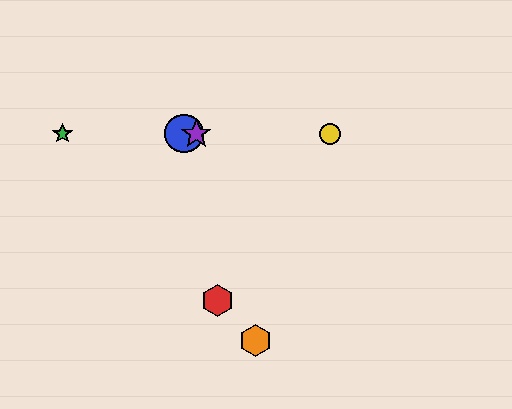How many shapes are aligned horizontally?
4 shapes (the blue circle, the green star, the yellow circle, the purple star) are aligned horizontally.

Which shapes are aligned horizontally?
The blue circle, the green star, the yellow circle, the purple star are aligned horizontally.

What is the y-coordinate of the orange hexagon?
The orange hexagon is at y≈340.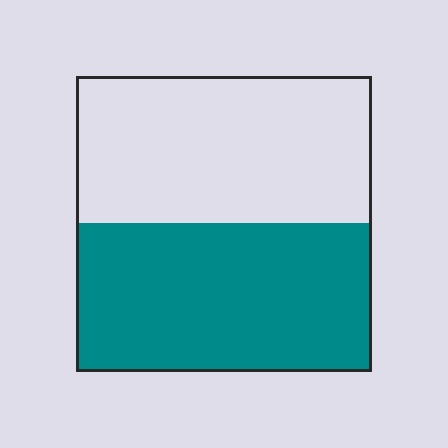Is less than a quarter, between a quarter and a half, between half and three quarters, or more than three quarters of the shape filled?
Between half and three quarters.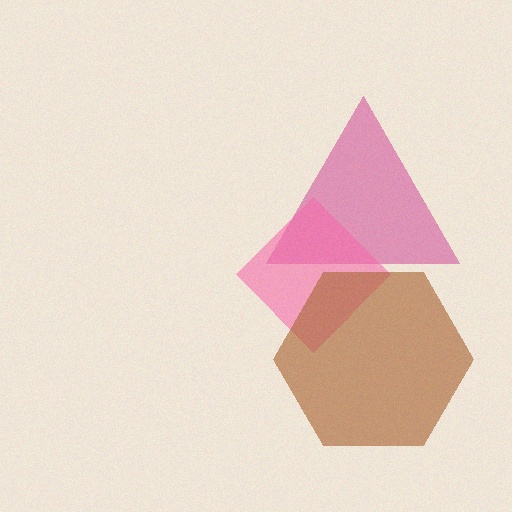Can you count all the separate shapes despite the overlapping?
Yes, there are 3 separate shapes.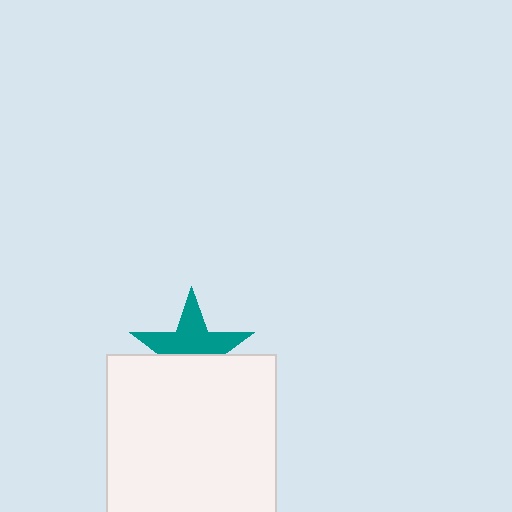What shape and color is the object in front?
The object in front is a white rectangle.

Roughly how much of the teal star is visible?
About half of it is visible (roughly 56%).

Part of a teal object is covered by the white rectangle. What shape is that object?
It is a star.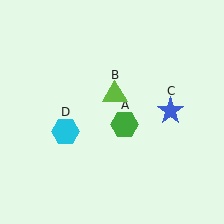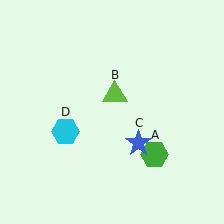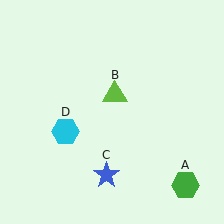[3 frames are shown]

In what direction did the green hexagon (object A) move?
The green hexagon (object A) moved down and to the right.